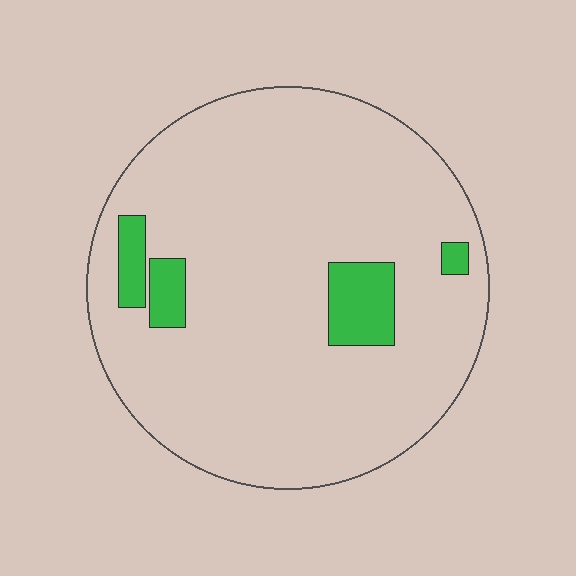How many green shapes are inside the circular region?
4.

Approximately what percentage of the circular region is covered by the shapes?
Approximately 10%.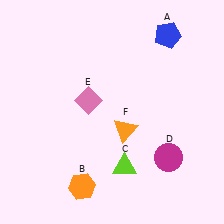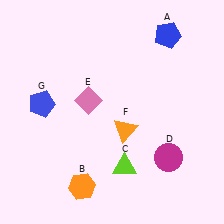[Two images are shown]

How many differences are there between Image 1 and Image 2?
There is 1 difference between the two images.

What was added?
A blue pentagon (G) was added in Image 2.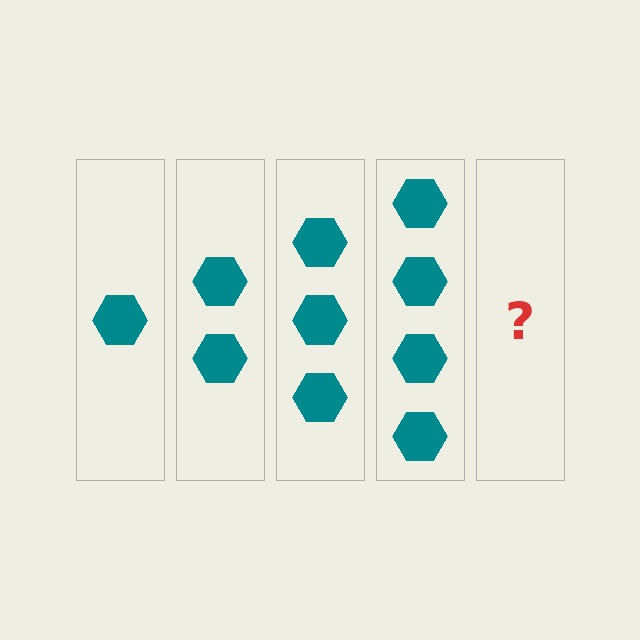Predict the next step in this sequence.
The next step is 5 hexagons.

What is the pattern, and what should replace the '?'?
The pattern is that each step adds one more hexagon. The '?' should be 5 hexagons.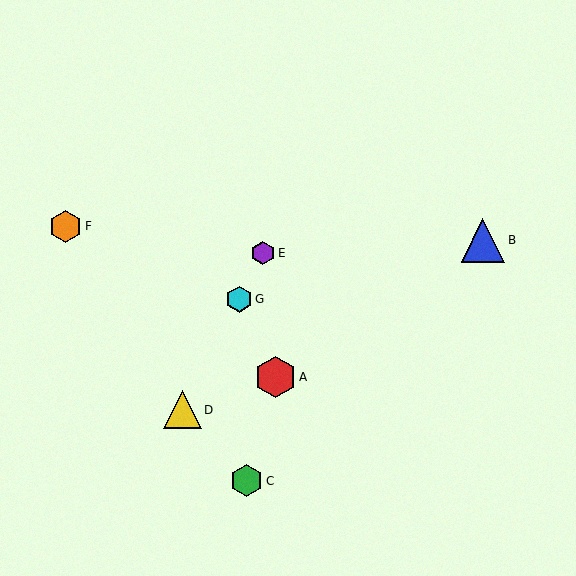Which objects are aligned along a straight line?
Objects D, E, G are aligned along a straight line.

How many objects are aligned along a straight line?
3 objects (D, E, G) are aligned along a straight line.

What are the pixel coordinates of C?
Object C is at (246, 481).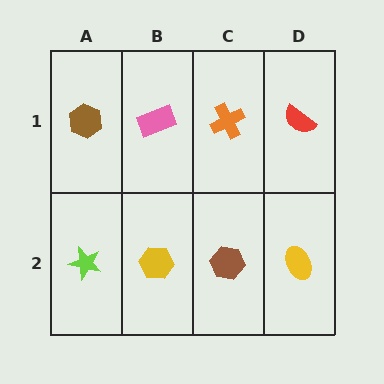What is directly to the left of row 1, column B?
A brown hexagon.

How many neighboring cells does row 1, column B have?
3.